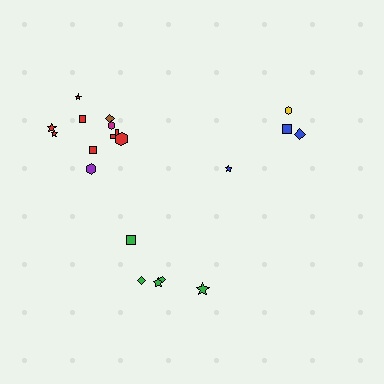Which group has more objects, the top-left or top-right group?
The top-left group.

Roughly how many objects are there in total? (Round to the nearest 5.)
Roughly 20 objects in total.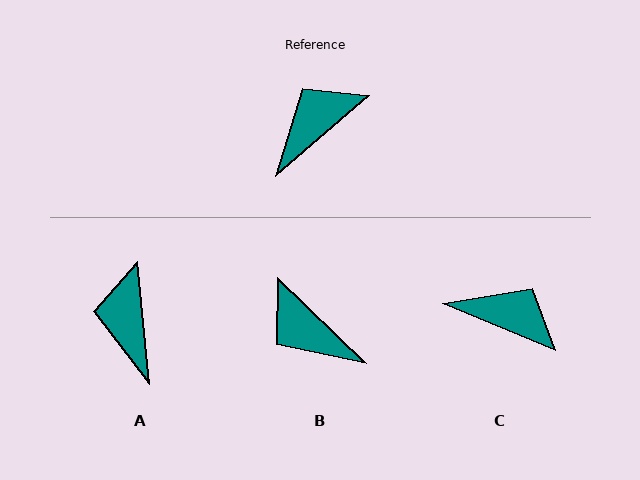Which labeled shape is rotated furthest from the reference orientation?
B, about 95 degrees away.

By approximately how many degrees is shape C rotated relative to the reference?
Approximately 64 degrees clockwise.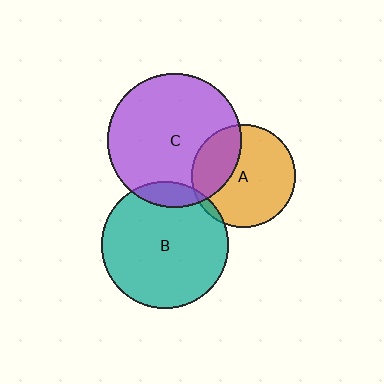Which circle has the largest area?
Circle C (purple).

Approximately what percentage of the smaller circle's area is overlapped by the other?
Approximately 10%.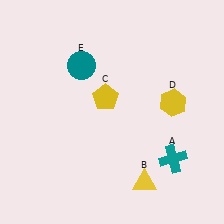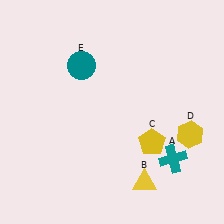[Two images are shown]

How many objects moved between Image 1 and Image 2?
2 objects moved between the two images.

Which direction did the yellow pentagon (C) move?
The yellow pentagon (C) moved right.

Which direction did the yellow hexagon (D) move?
The yellow hexagon (D) moved down.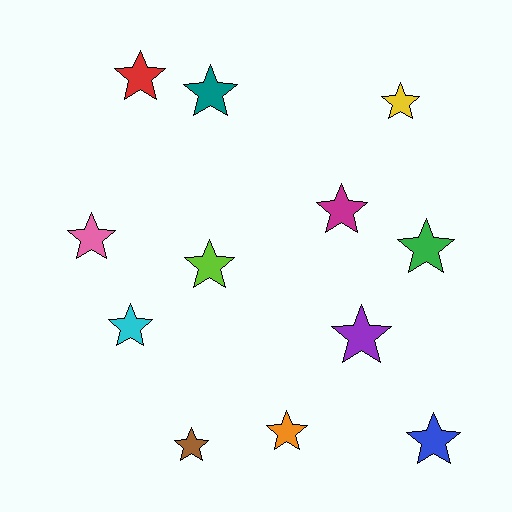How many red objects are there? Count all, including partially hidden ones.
There is 1 red object.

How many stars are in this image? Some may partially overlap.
There are 12 stars.